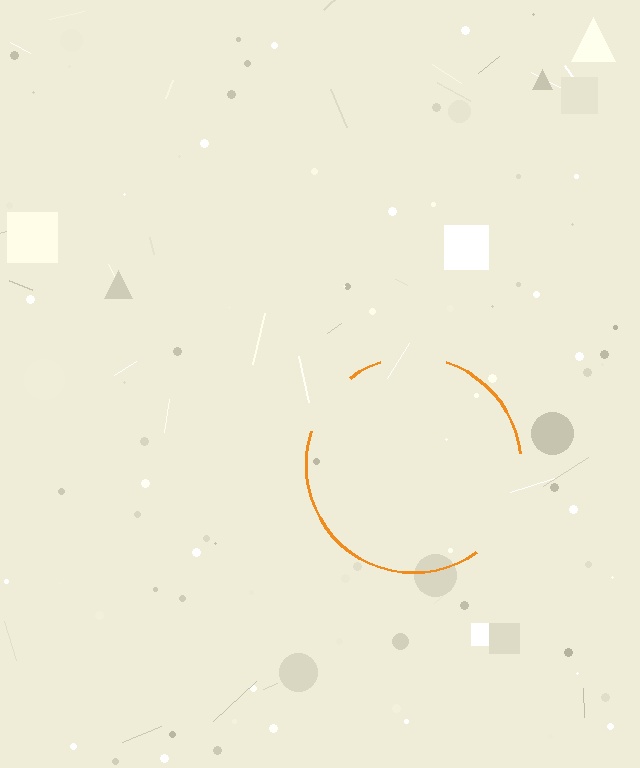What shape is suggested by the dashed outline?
The dashed outline suggests a circle.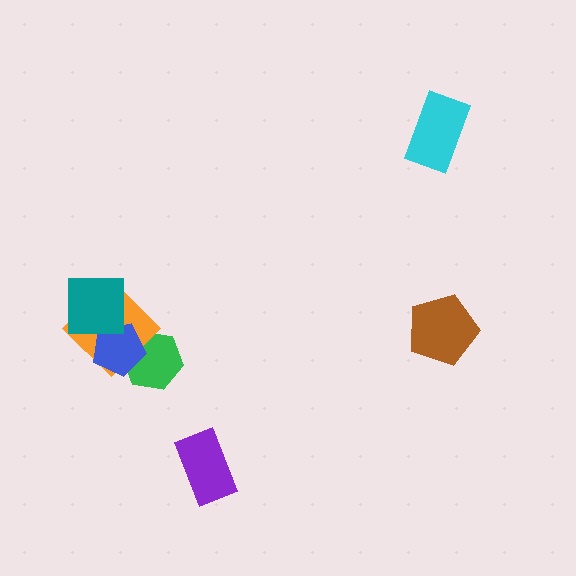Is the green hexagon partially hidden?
Yes, it is partially covered by another shape.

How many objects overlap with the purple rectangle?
0 objects overlap with the purple rectangle.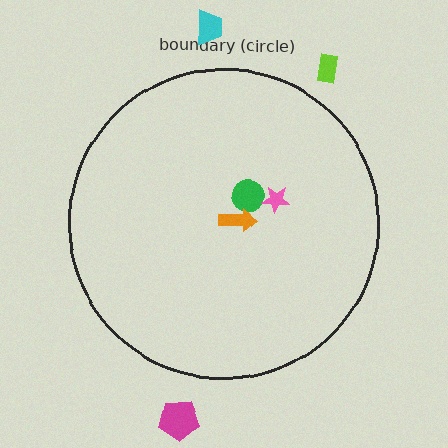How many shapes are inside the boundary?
3 inside, 3 outside.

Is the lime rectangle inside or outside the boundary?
Outside.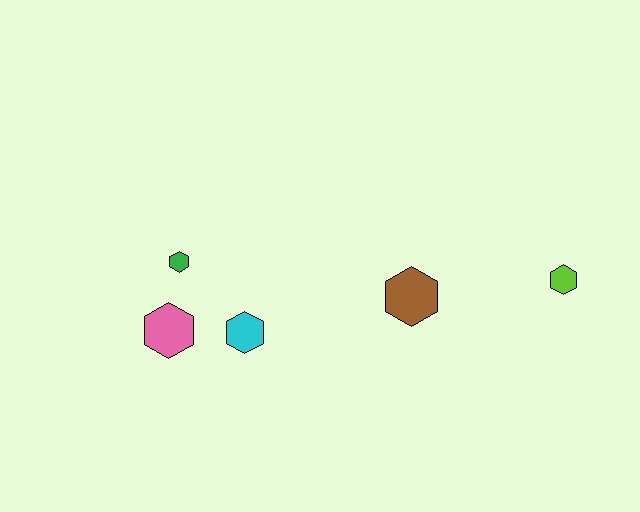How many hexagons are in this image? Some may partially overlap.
There are 5 hexagons.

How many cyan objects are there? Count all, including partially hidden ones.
There is 1 cyan object.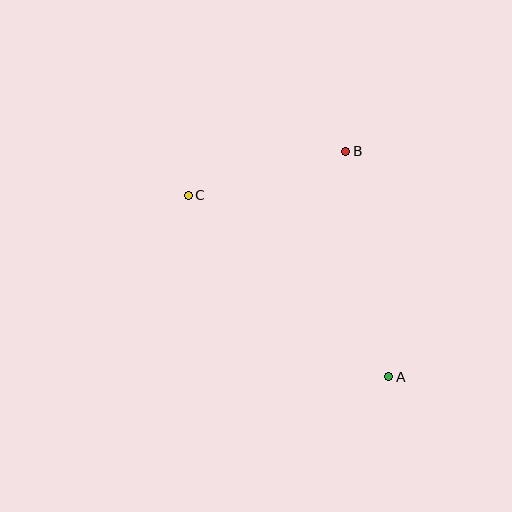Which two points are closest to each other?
Points B and C are closest to each other.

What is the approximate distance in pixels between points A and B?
The distance between A and B is approximately 230 pixels.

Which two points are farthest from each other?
Points A and C are farthest from each other.